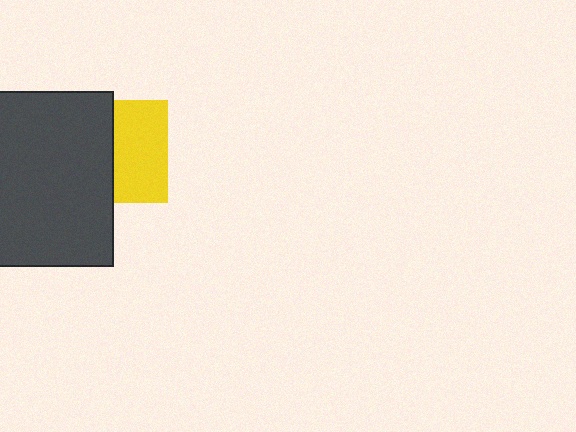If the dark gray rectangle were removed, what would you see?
You would see the complete yellow square.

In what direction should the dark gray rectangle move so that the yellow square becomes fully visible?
The dark gray rectangle should move left. That is the shortest direction to clear the overlap and leave the yellow square fully visible.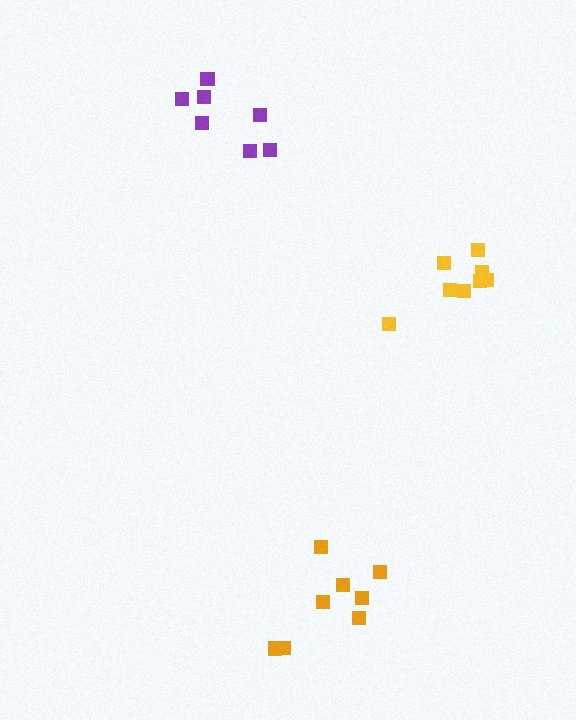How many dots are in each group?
Group 1: 8 dots, Group 2: 8 dots, Group 3: 7 dots (23 total).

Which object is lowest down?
The orange cluster is bottommost.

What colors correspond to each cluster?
The clusters are colored: orange, yellow, purple.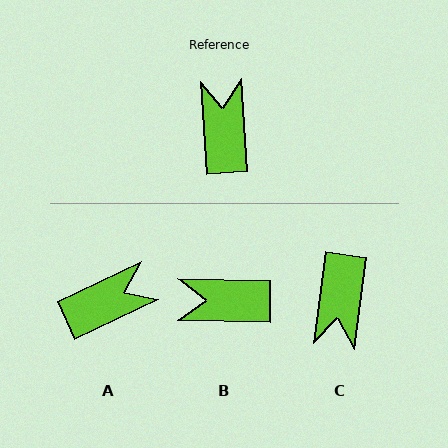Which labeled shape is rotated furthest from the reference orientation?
C, about 169 degrees away.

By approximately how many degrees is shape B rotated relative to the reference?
Approximately 85 degrees counter-clockwise.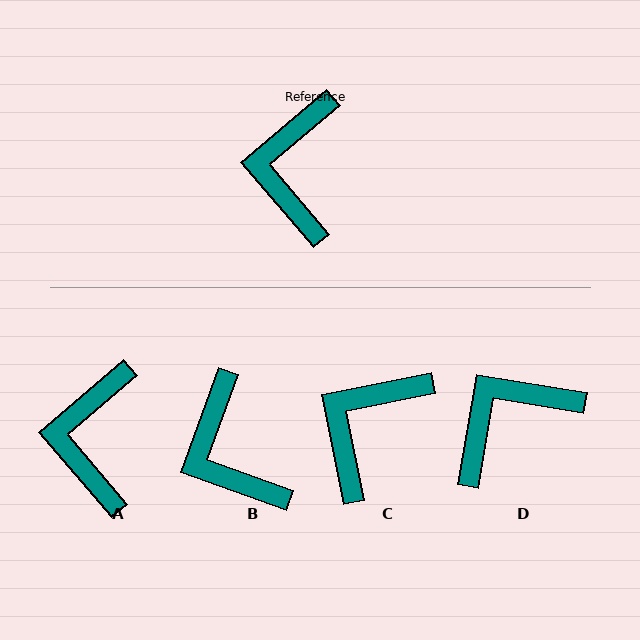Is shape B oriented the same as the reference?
No, it is off by about 30 degrees.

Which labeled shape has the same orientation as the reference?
A.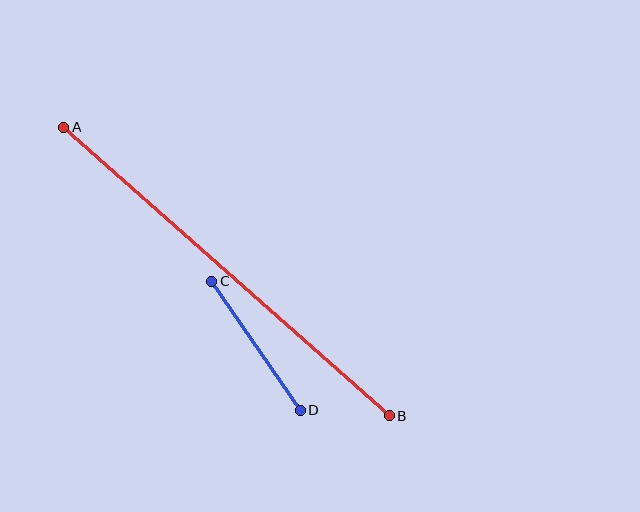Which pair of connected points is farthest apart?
Points A and B are farthest apart.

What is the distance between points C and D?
The distance is approximately 156 pixels.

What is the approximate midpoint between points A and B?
The midpoint is at approximately (227, 272) pixels.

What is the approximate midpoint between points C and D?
The midpoint is at approximately (256, 346) pixels.